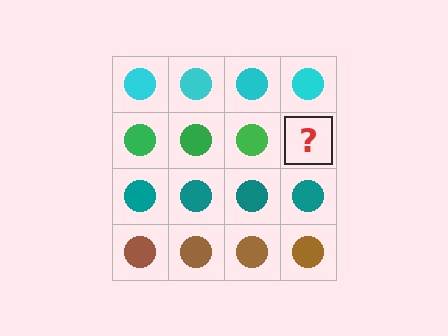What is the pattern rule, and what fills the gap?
The rule is that each row has a consistent color. The gap should be filled with a green circle.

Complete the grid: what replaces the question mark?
The question mark should be replaced with a green circle.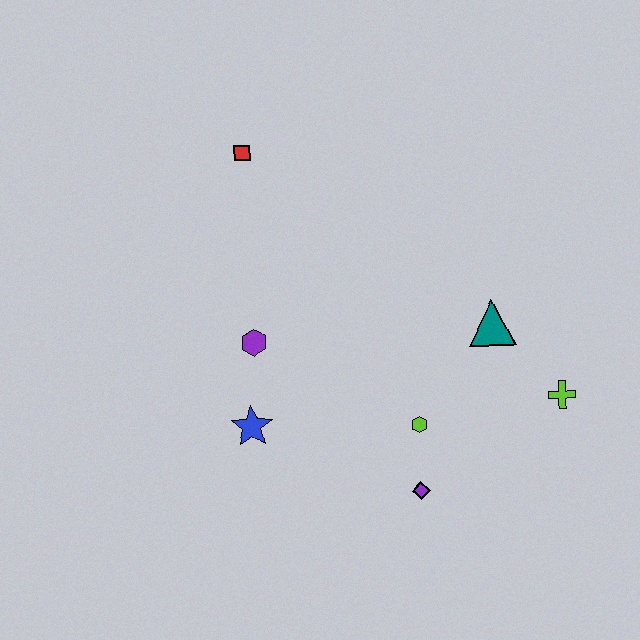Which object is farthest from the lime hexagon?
The red square is farthest from the lime hexagon.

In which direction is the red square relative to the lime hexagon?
The red square is above the lime hexagon.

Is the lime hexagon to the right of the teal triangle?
No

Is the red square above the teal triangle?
Yes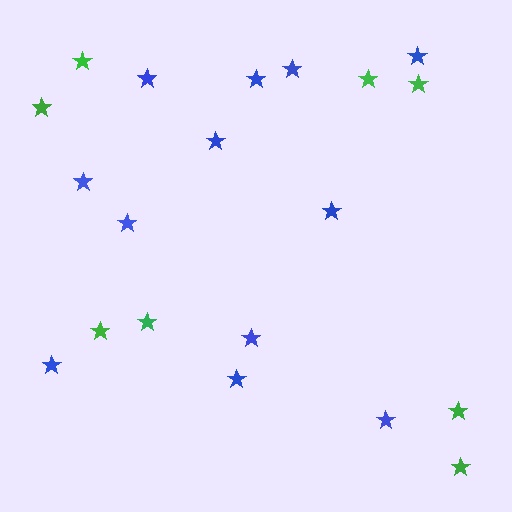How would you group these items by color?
There are 2 groups: one group of green stars (8) and one group of blue stars (12).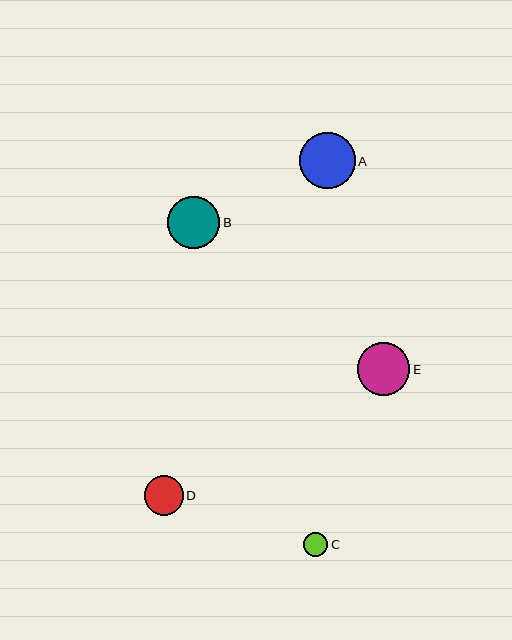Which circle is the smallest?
Circle C is the smallest with a size of approximately 24 pixels.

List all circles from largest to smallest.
From largest to smallest: A, E, B, D, C.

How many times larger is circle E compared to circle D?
Circle E is approximately 1.3 times the size of circle D.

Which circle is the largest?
Circle A is the largest with a size of approximately 56 pixels.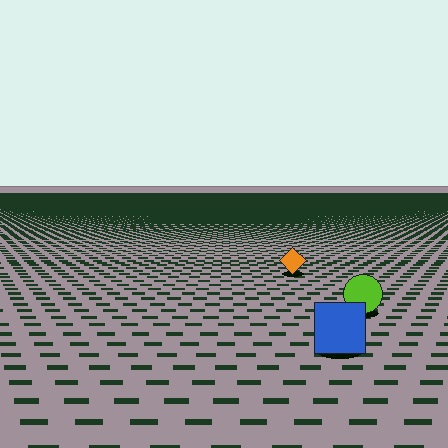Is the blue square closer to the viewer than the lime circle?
Yes. The blue square is closer — you can tell from the texture gradient: the ground texture is coarser near it.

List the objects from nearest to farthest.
From nearest to farthest: the blue square, the lime circle, the orange diamond.